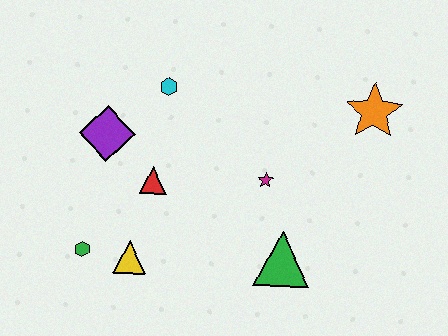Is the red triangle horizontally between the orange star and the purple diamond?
Yes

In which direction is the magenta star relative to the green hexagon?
The magenta star is to the right of the green hexagon.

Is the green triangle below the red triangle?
Yes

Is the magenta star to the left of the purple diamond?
No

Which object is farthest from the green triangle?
The purple diamond is farthest from the green triangle.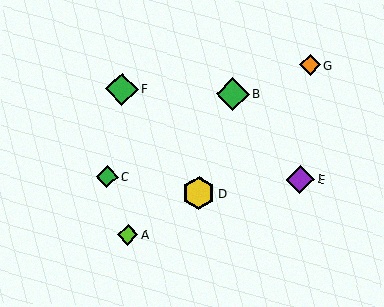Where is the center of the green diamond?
The center of the green diamond is at (122, 89).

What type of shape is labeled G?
Shape G is an orange diamond.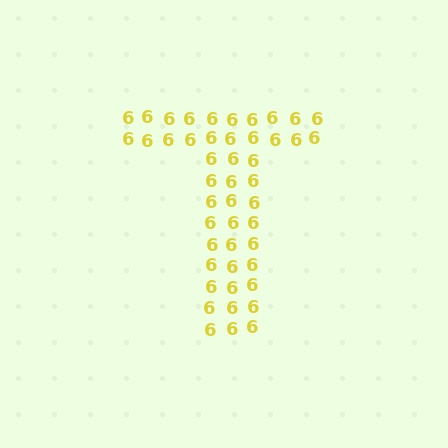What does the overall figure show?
The overall figure shows the letter T.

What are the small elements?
The small elements are digit 6's.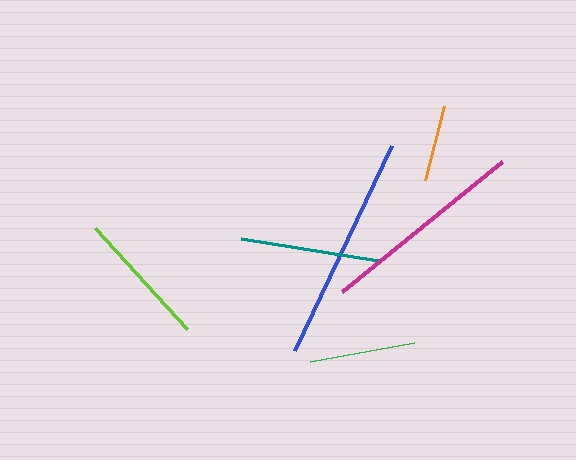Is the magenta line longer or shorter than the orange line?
The magenta line is longer than the orange line.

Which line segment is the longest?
The blue line is the longest at approximately 227 pixels.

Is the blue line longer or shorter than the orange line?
The blue line is longer than the orange line.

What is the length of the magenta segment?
The magenta segment is approximately 206 pixels long.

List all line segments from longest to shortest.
From longest to shortest: blue, magenta, teal, lime, green, orange.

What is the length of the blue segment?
The blue segment is approximately 227 pixels long.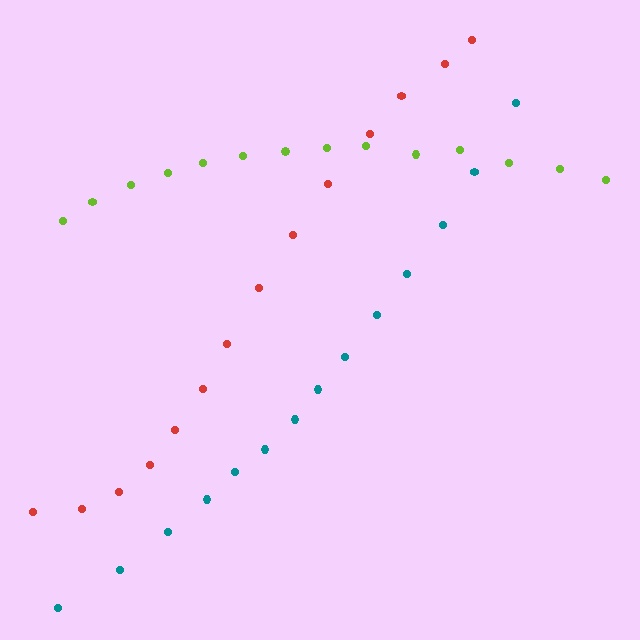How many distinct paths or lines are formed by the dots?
There are 3 distinct paths.